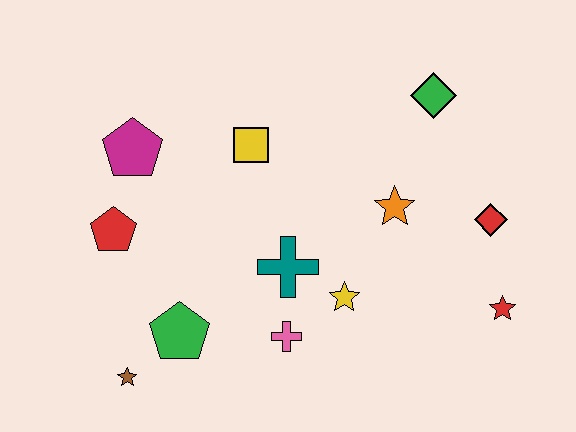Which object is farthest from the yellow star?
The magenta pentagon is farthest from the yellow star.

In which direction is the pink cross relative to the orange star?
The pink cross is below the orange star.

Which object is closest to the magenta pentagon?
The red pentagon is closest to the magenta pentagon.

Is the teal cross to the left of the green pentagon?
No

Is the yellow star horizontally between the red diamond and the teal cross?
Yes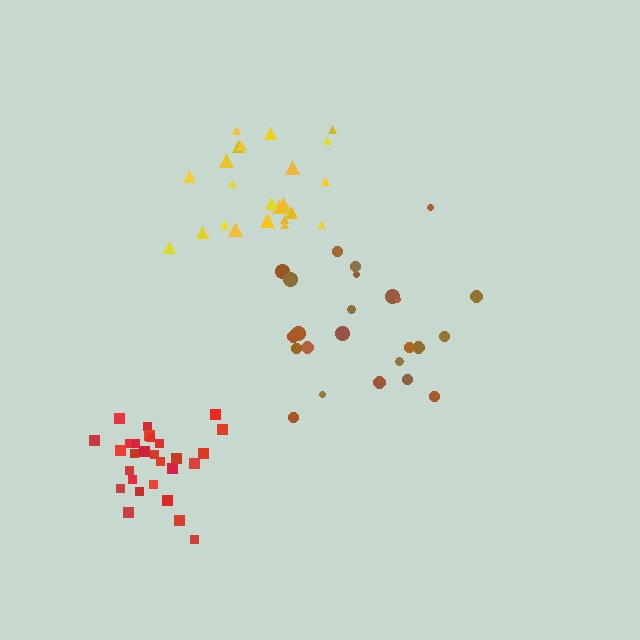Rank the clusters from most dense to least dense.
red, yellow, brown.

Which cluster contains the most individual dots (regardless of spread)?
Red (28).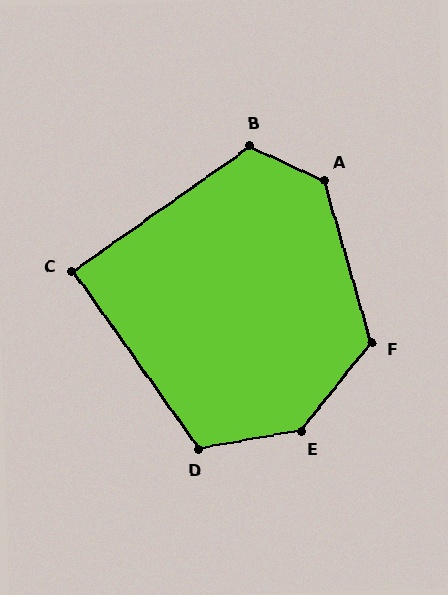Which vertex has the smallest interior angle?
C, at approximately 90 degrees.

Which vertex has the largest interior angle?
E, at approximately 139 degrees.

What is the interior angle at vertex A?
Approximately 131 degrees (obtuse).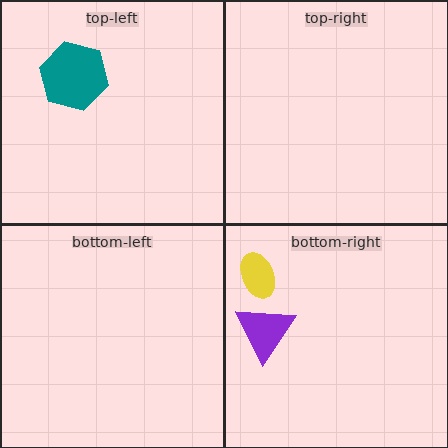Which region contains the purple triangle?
The bottom-right region.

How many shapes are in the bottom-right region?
2.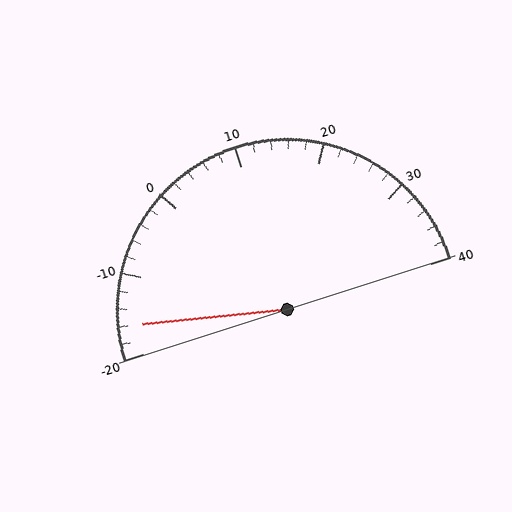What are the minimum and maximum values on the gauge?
The gauge ranges from -20 to 40.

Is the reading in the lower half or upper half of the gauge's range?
The reading is in the lower half of the range (-20 to 40).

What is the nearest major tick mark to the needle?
The nearest major tick mark is -20.